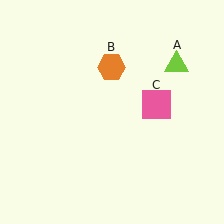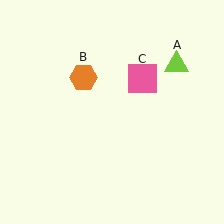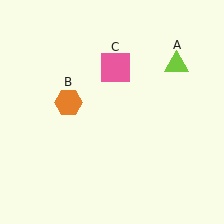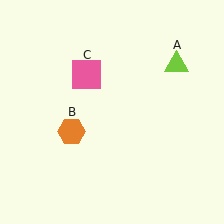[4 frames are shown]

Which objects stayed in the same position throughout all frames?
Lime triangle (object A) remained stationary.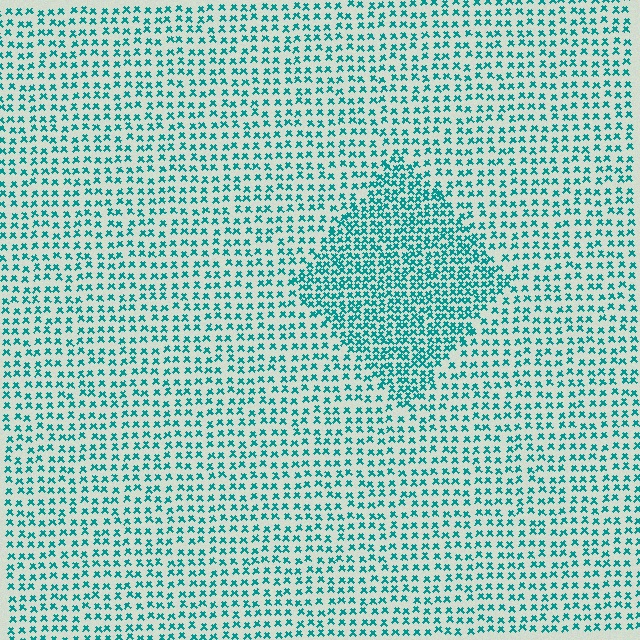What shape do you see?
I see a diamond.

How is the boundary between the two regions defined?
The boundary is defined by a change in element density (approximately 1.8x ratio). All elements are the same color, size, and shape.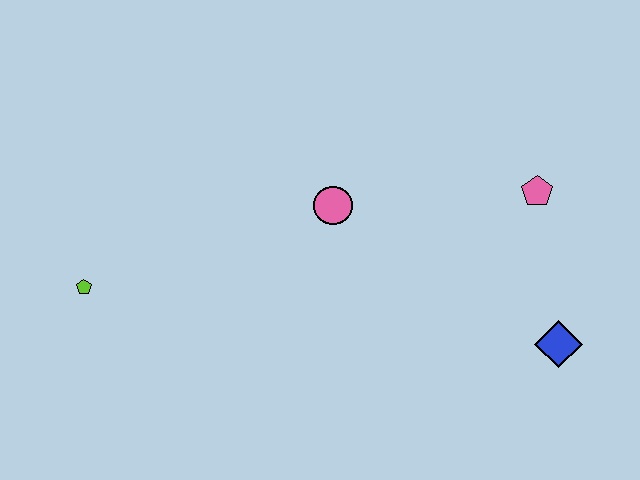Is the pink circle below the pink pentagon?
Yes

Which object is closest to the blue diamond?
The pink pentagon is closest to the blue diamond.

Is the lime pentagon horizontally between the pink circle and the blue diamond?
No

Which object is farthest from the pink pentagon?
The lime pentagon is farthest from the pink pentagon.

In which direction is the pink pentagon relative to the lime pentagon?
The pink pentagon is to the right of the lime pentagon.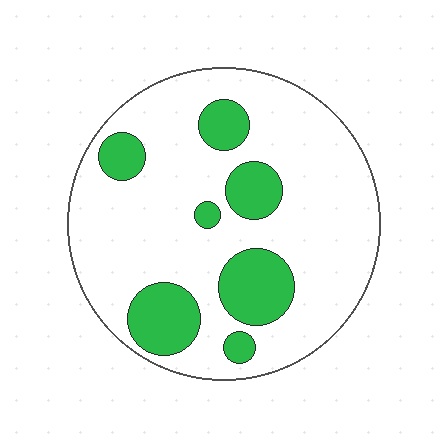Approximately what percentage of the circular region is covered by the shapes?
Approximately 20%.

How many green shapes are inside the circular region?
7.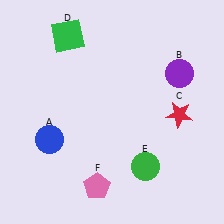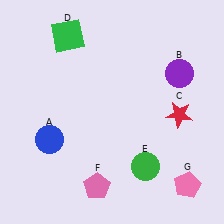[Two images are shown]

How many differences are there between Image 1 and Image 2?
There is 1 difference between the two images.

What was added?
A pink pentagon (G) was added in Image 2.